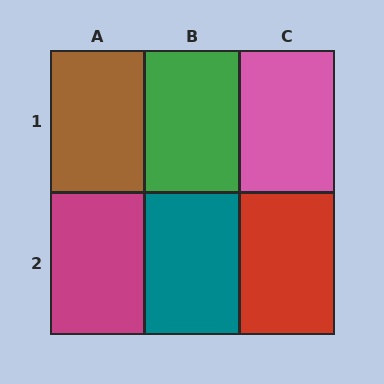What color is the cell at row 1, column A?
Brown.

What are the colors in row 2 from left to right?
Magenta, teal, red.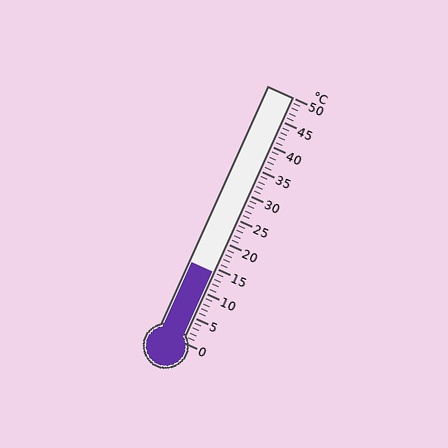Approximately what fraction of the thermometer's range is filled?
The thermometer is filled to approximately 30% of its range.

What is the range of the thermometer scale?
The thermometer scale ranges from 0°C to 50°C.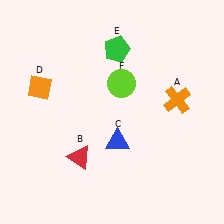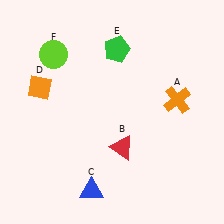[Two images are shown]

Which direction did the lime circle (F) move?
The lime circle (F) moved left.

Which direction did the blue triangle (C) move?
The blue triangle (C) moved down.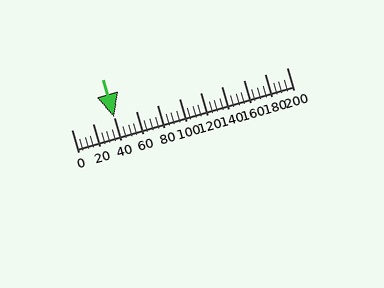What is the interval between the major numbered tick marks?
The major tick marks are spaced 20 units apart.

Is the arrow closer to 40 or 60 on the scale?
The arrow is closer to 40.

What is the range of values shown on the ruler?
The ruler shows values from 0 to 200.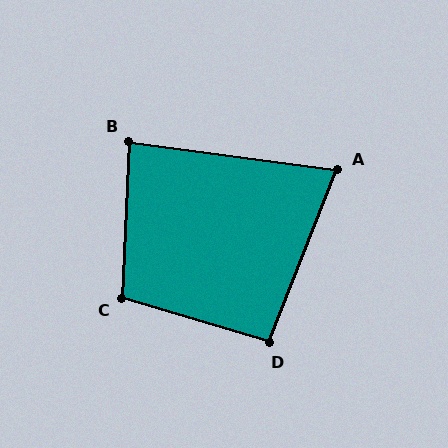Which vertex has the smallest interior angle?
A, at approximately 76 degrees.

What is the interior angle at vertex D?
Approximately 95 degrees (obtuse).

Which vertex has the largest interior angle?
C, at approximately 104 degrees.